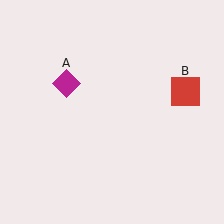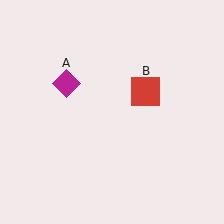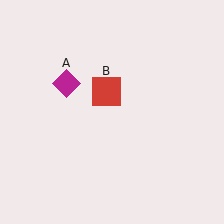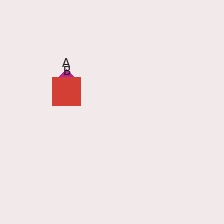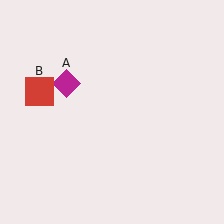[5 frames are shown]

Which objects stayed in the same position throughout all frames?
Magenta diamond (object A) remained stationary.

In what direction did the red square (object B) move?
The red square (object B) moved left.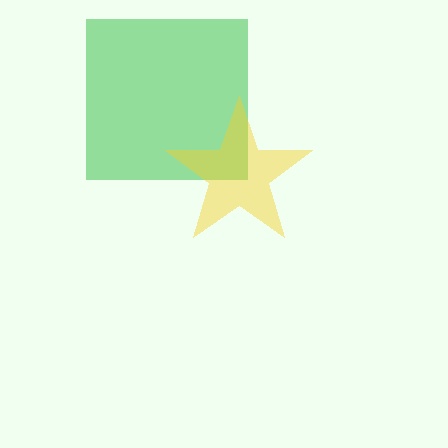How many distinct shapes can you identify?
There are 2 distinct shapes: a green square, a yellow star.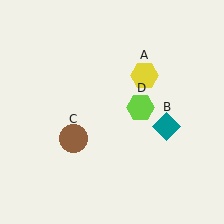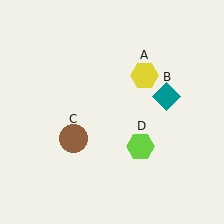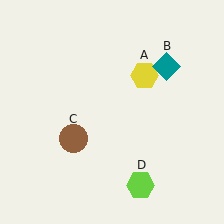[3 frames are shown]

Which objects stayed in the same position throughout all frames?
Yellow hexagon (object A) and brown circle (object C) remained stationary.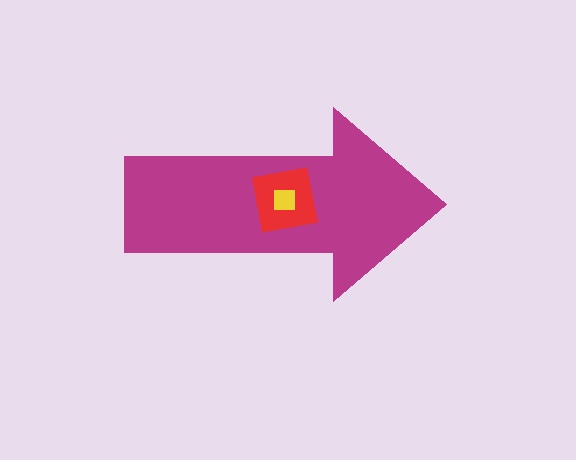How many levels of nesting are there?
3.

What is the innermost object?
The yellow square.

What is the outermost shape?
The magenta arrow.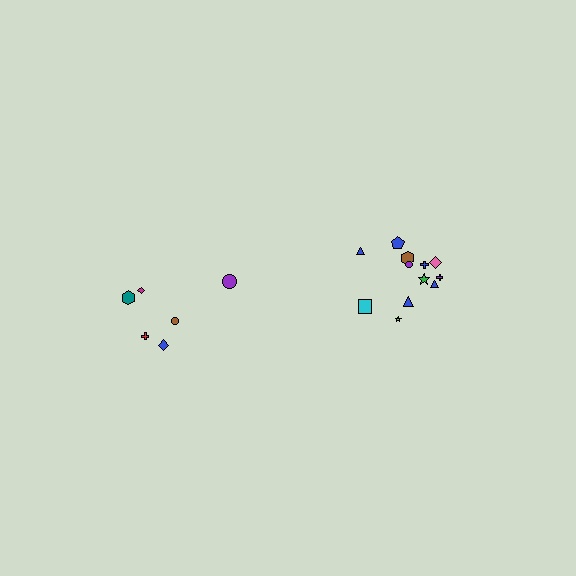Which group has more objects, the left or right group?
The right group.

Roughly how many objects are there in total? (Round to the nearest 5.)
Roughly 20 objects in total.